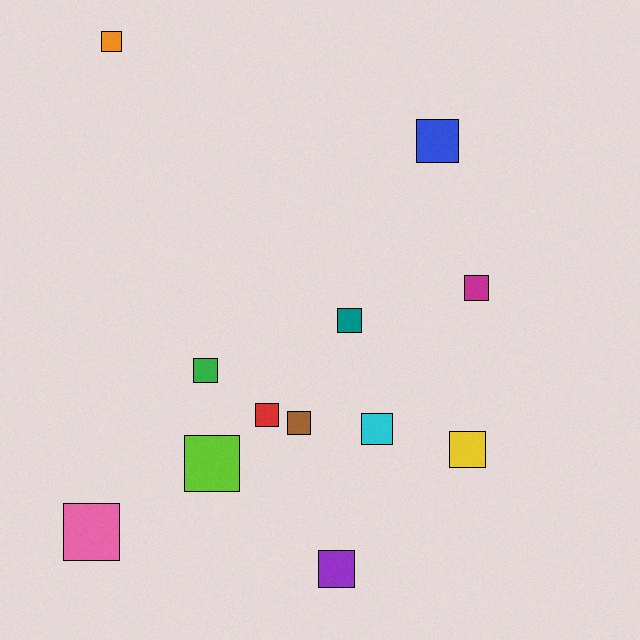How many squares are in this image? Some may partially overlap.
There are 12 squares.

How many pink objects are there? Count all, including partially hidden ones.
There is 1 pink object.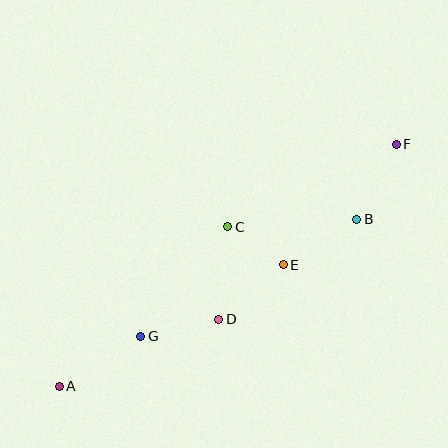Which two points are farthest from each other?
Points A and F are farthest from each other.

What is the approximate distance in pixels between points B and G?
The distance between B and G is approximately 246 pixels.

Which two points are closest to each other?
Points C and E are closest to each other.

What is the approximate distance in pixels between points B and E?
The distance between B and E is approximately 86 pixels.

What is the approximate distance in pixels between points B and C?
The distance between B and C is approximately 129 pixels.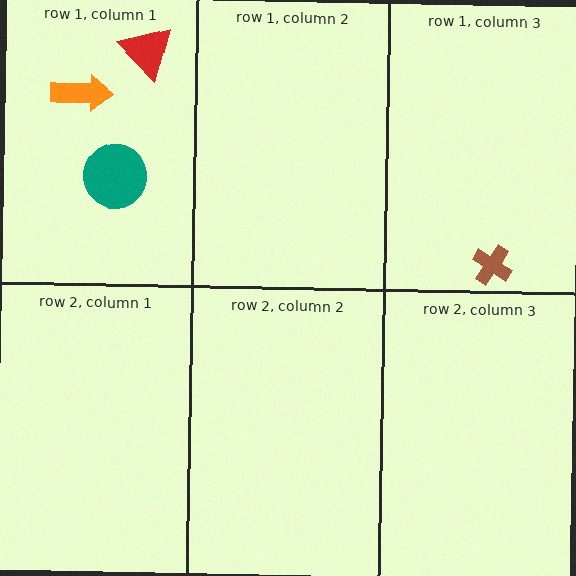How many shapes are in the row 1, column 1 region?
3.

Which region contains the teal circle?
The row 1, column 1 region.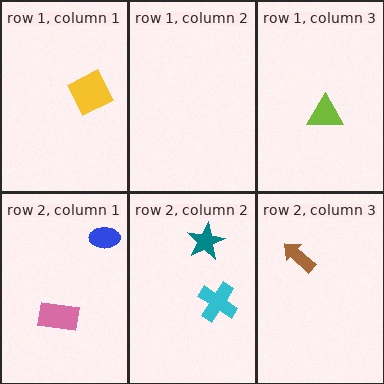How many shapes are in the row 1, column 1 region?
1.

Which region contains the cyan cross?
The row 2, column 2 region.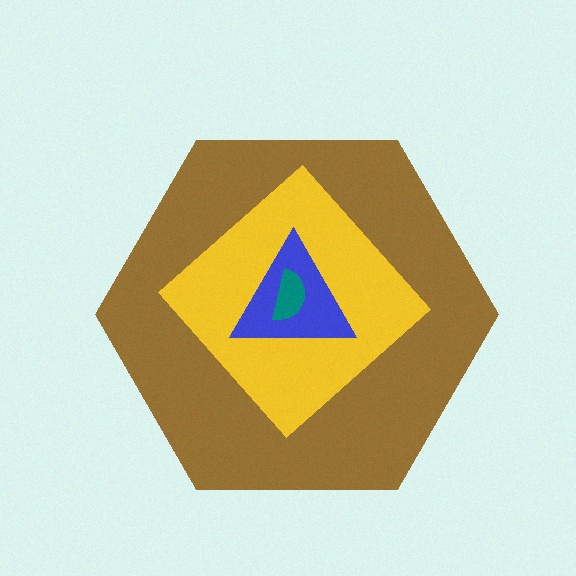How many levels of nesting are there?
4.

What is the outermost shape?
The brown hexagon.